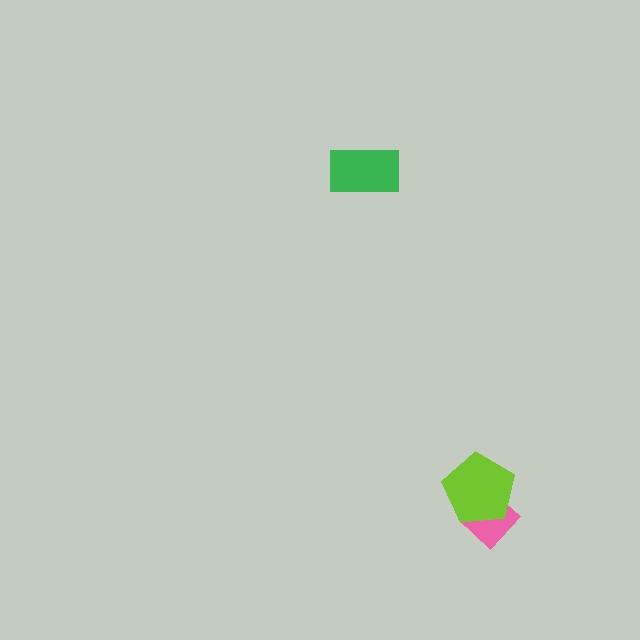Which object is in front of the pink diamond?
The lime pentagon is in front of the pink diamond.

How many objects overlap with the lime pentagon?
1 object overlaps with the lime pentagon.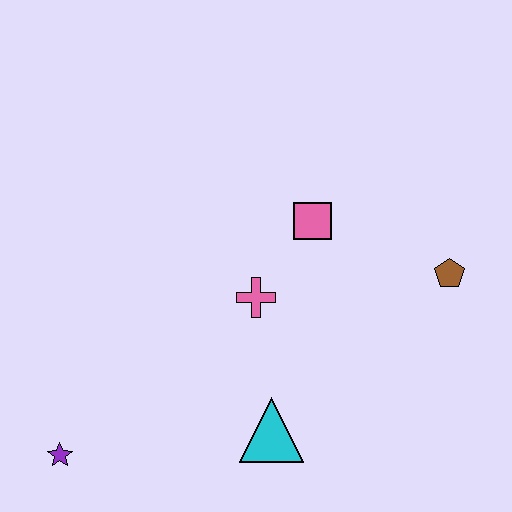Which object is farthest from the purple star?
The brown pentagon is farthest from the purple star.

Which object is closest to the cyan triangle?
The pink cross is closest to the cyan triangle.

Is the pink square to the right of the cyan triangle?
Yes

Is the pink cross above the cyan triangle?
Yes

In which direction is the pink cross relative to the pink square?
The pink cross is below the pink square.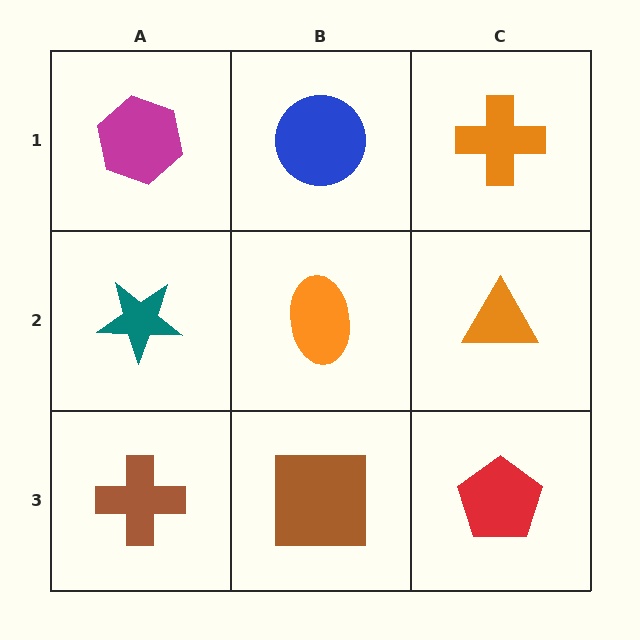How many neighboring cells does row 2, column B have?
4.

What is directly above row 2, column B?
A blue circle.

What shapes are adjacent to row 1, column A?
A teal star (row 2, column A), a blue circle (row 1, column B).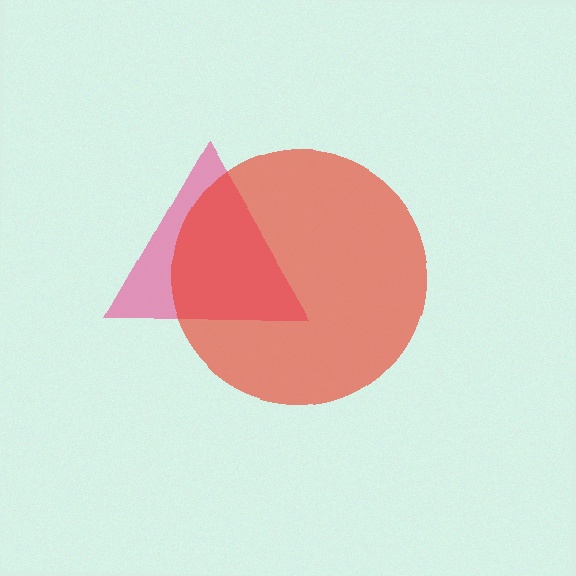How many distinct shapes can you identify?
There are 2 distinct shapes: a pink triangle, a red circle.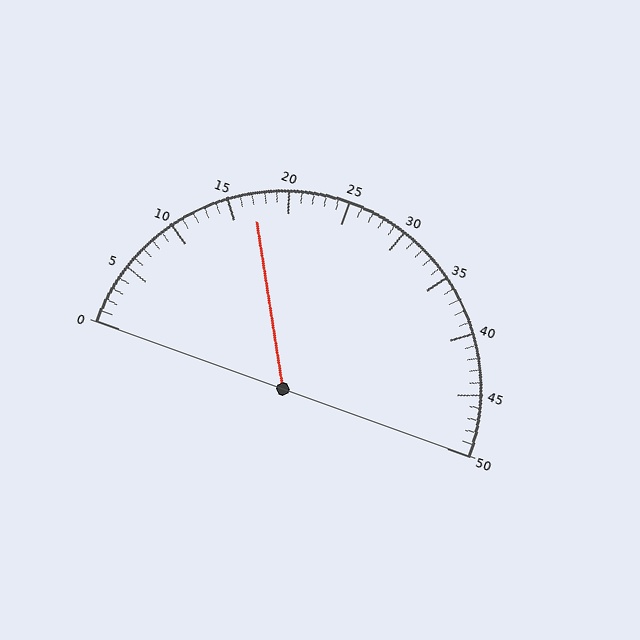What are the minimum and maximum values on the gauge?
The gauge ranges from 0 to 50.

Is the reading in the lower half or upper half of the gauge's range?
The reading is in the lower half of the range (0 to 50).